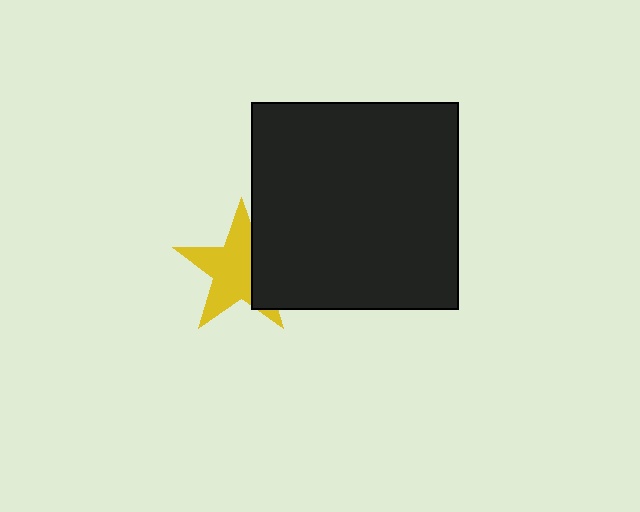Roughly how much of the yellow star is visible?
Most of it is visible (roughly 69%).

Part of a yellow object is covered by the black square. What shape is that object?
It is a star.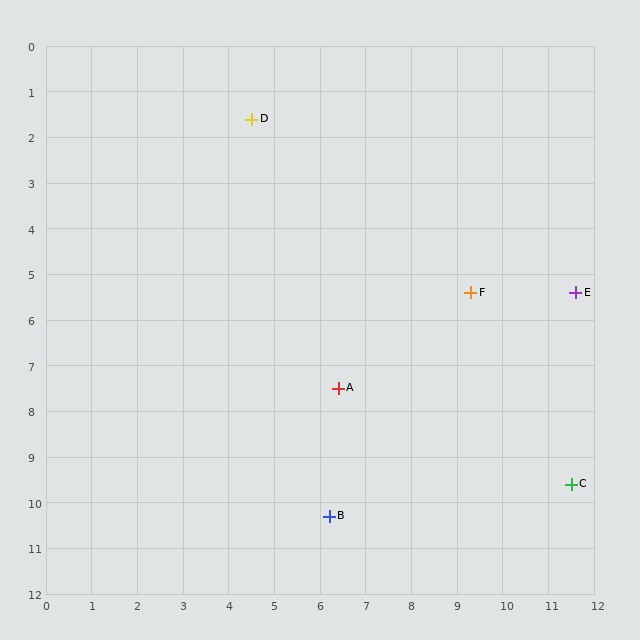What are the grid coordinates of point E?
Point E is at approximately (11.6, 5.4).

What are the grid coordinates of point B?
Point B is at approximately (6.2, 10.3).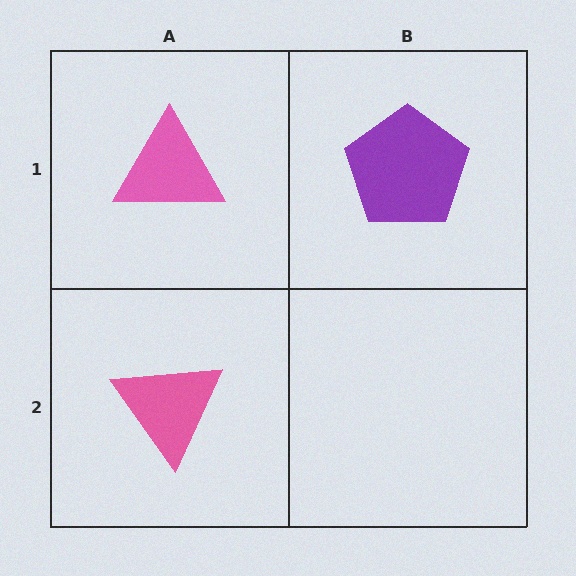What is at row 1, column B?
A purple pentagon.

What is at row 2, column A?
A pink triangle.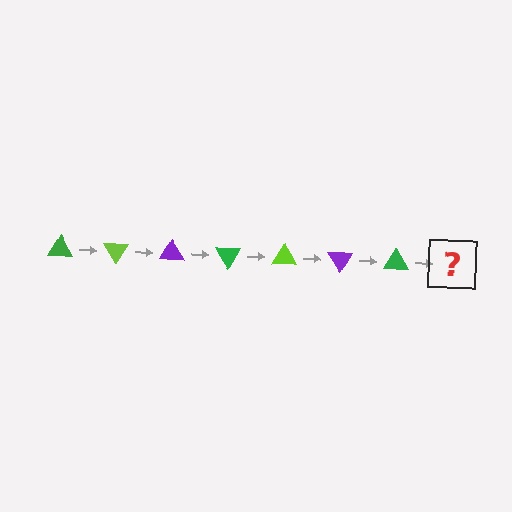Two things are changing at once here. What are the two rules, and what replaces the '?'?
The two rules are that it rotates 60 degrees each step and the color cycles through green, lime, and purple. The '?' should be a lime triangle, rotated 420 degrees from the start.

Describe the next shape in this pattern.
It should be a lime triangle, rotated 420 degrees from the start.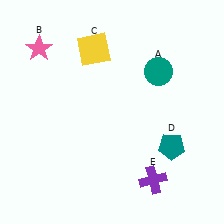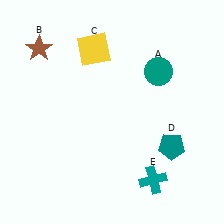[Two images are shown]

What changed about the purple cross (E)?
In Image 1, E is purple. In Image 2, it changed to teal.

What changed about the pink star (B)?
In Image 1, B is pink. In Image 2, it changed to brown.